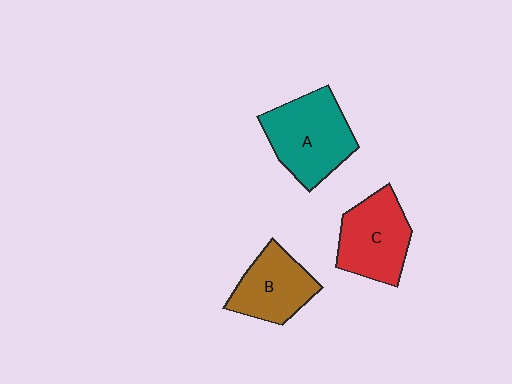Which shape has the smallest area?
Shape B (brown).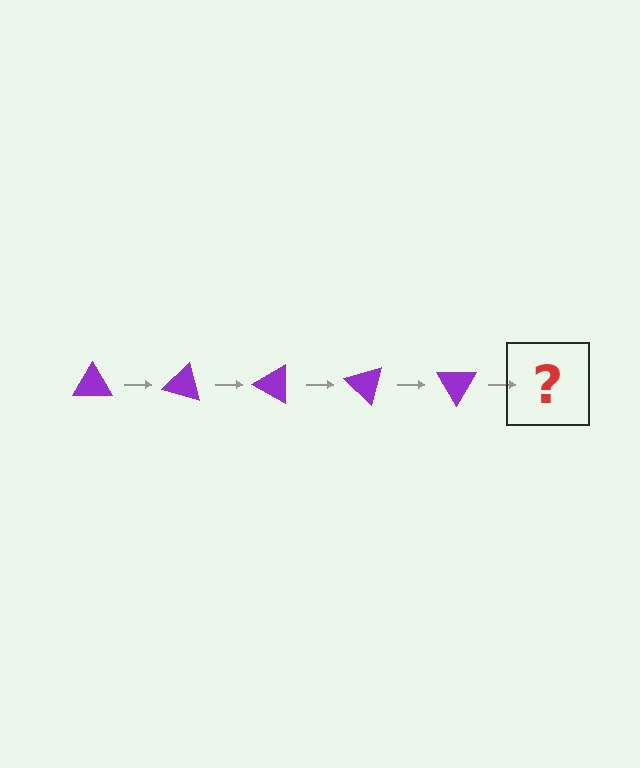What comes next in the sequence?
The next element should be a purple triangle rotated 75 degrees.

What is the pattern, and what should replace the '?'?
The pattern is that the triangle rotates 15 degrees each step. The '?' should be a purple triangle rotated 75 degrees.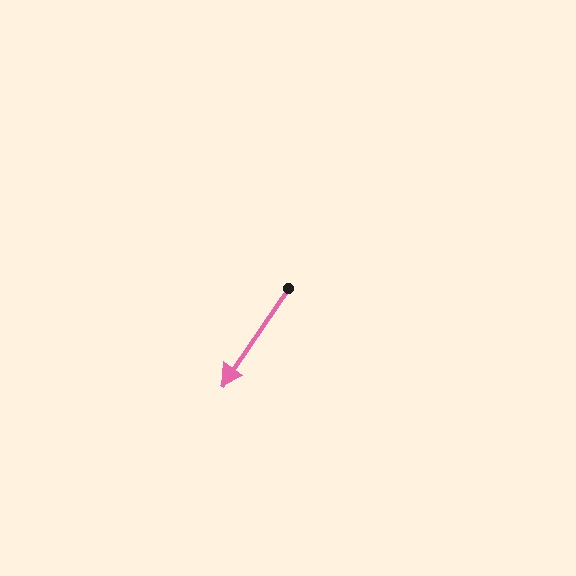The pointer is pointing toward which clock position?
Roughly 7 o'clock.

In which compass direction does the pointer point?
Southwest.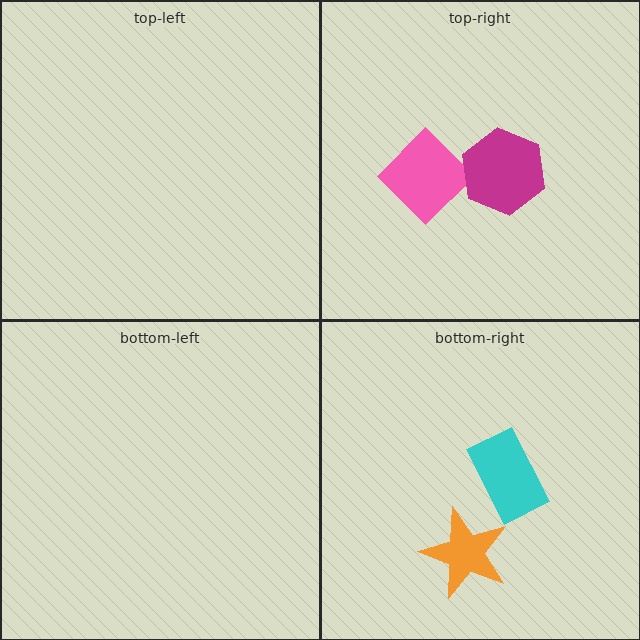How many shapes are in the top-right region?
2.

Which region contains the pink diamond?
The top-right region.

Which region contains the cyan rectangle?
The bottom-right region.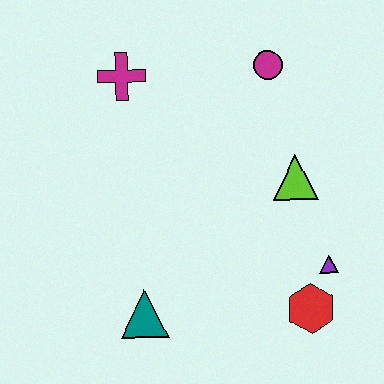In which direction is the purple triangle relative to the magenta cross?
The purple triangle is to the right of the magenta cross.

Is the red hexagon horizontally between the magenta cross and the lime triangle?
No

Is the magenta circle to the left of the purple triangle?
Yes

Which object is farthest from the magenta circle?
The teal triangle is farthest from the magenta circle.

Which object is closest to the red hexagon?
The purple triangle is closest to the red hexagon.